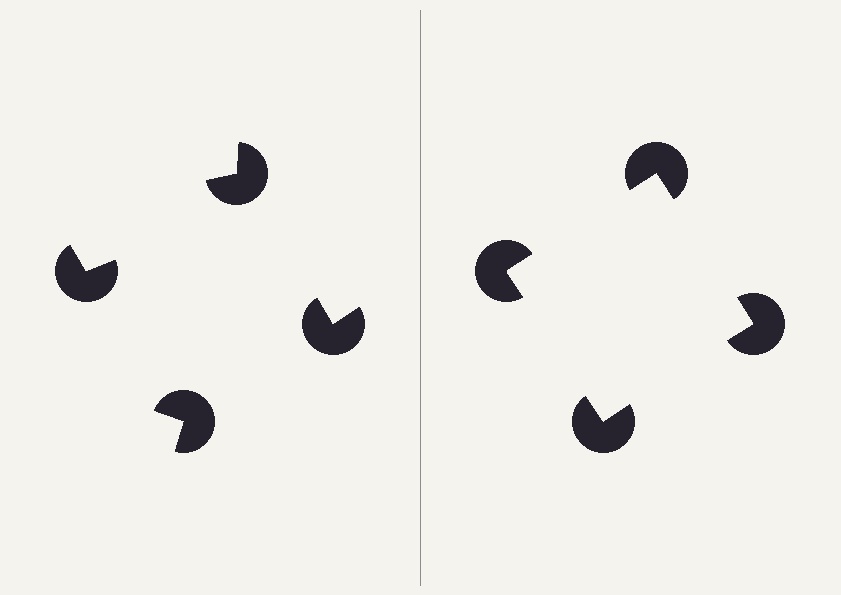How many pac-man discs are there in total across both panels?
8 — 4 on each side.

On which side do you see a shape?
An illusory square appears on the right side. On the left side the wedge cuts are rotated, so no coherent shape forms.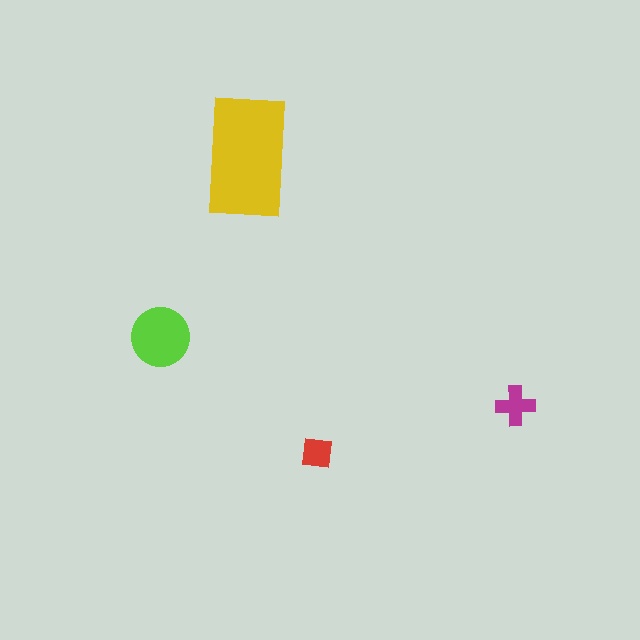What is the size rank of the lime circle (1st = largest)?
2nd.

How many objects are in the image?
There are 4 objects in the image.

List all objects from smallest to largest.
The red square, the magenta cross, the lime circle, the yellow rectangle.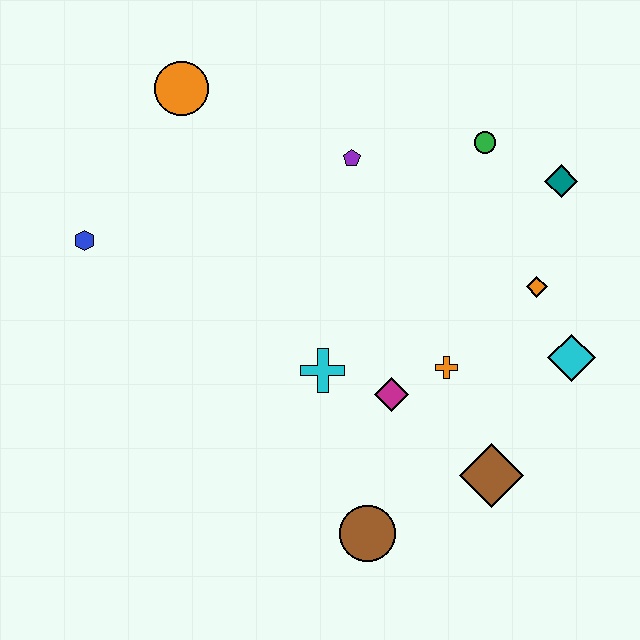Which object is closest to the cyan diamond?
The orange diamond is closest to the cyan diamond.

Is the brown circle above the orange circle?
No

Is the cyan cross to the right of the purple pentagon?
No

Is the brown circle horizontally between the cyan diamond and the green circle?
No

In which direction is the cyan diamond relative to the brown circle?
The cyan diamond is to the right of the brown circle.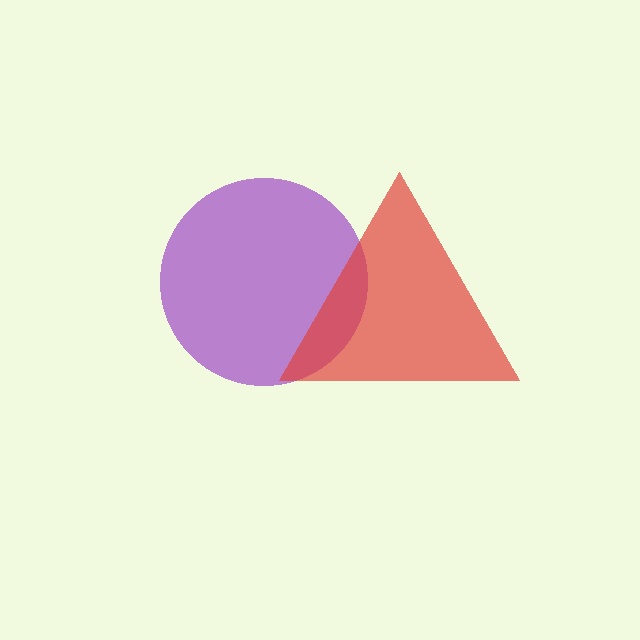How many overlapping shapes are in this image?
There are 2 overlapping shapes in the image.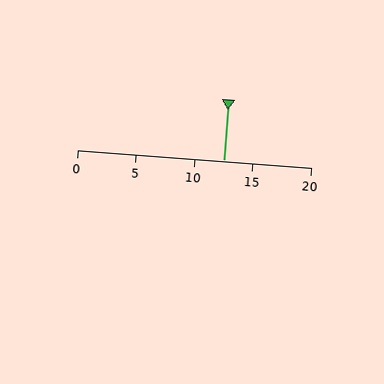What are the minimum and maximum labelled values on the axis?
The axis runs from 0 to 20.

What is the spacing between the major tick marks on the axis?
The major ticks are spaced 5 apart.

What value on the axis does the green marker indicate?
The marker indicates approximately 12.5.